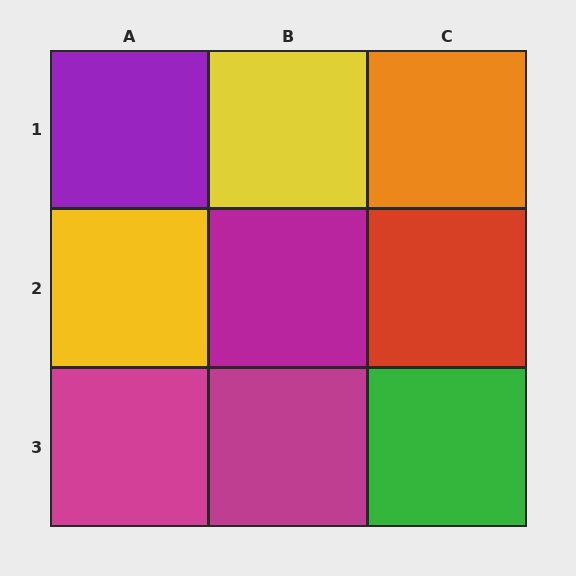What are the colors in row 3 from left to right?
Magenta, magenta, green.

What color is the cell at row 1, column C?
Orange.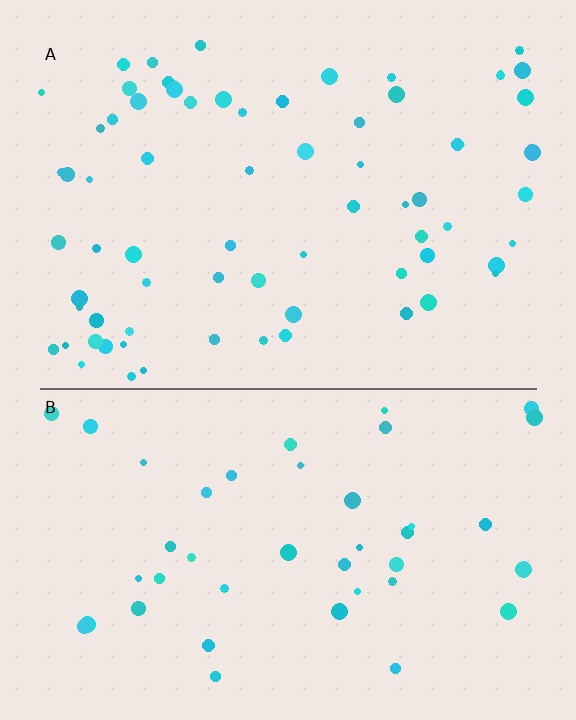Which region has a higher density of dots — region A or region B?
A (the top).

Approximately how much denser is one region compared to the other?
Approximately 1.6× — region A over region B.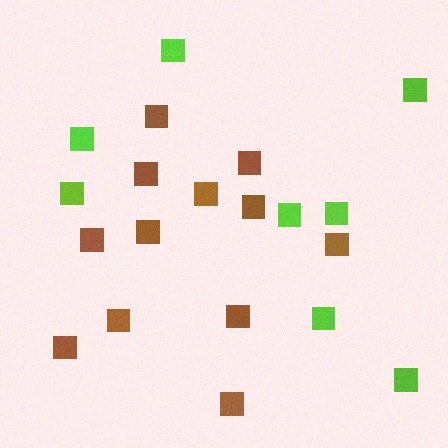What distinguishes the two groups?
There are 2 groups: one group of brown squares (12) and one group of lime squares (8).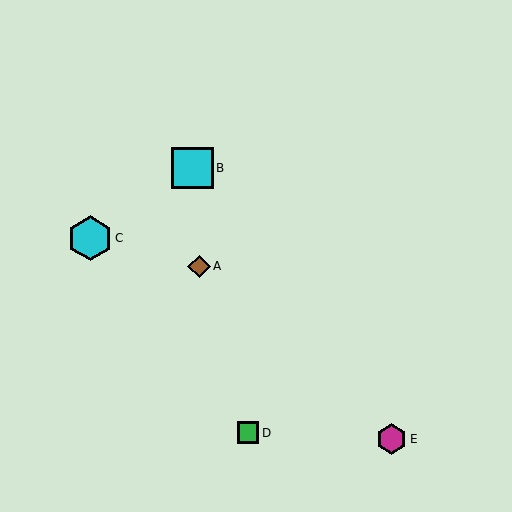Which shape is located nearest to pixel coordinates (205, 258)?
The brown diamond (labeled A) at (199, 266) is nearest to that location.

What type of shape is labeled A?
Shape A is a brown diamond.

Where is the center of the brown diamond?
The center of the brown diamond is at (199, 266).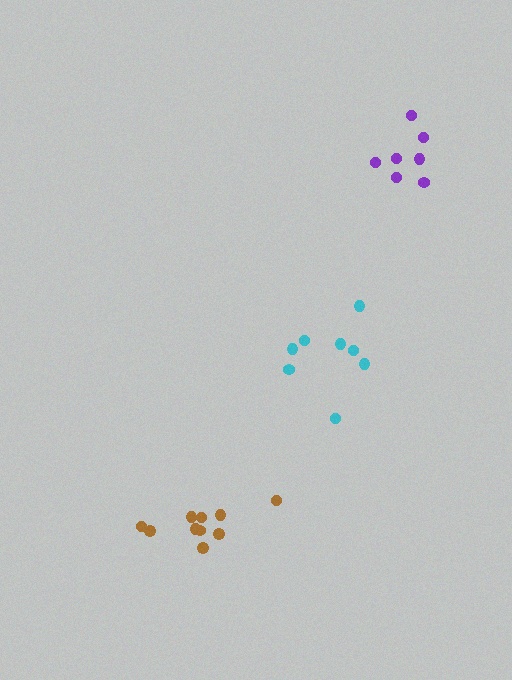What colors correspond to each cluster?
The clusters are colored: purple, brown, cyan.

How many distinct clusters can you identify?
There are 3 distinct clusters.